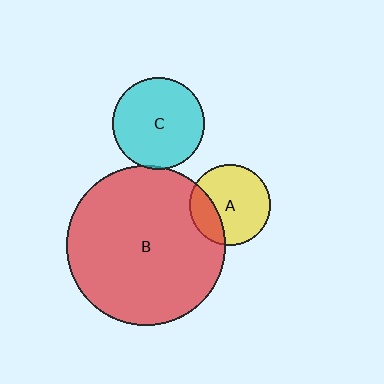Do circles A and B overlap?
Yes.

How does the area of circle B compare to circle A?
Approximately 3.8 times.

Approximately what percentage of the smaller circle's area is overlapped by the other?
Approximately 25%.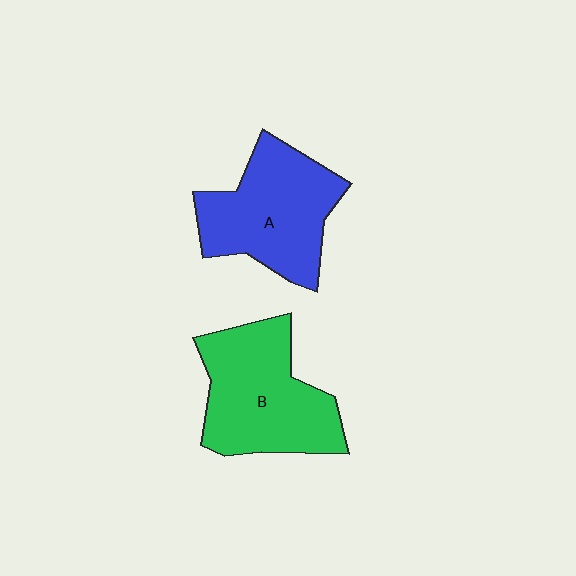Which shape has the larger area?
Shape B (green).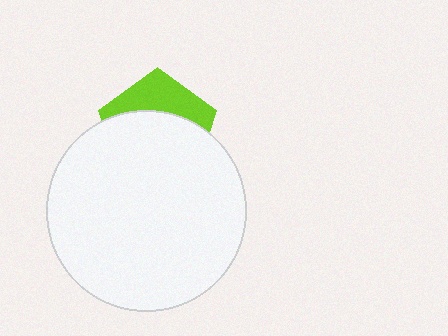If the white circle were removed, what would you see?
You would see the complete lime pentagon.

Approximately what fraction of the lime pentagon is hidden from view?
Roughly 65% of the lime pentagon is hidden behind the white circle.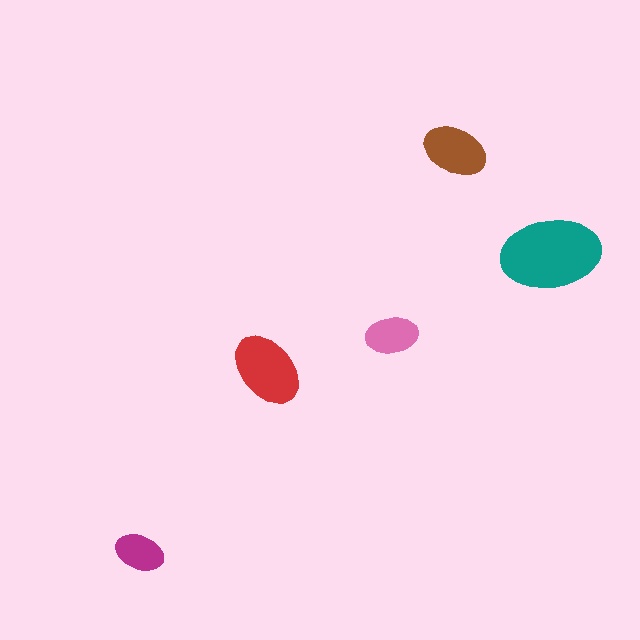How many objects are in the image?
There are 5 objects in the image.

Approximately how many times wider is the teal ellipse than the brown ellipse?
About 1.5 times wider.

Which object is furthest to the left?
The magenta ellipse is leftmost.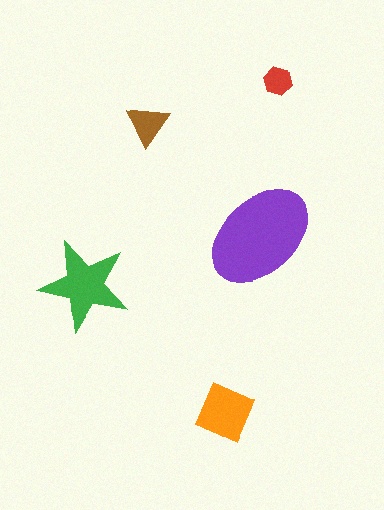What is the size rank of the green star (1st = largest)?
2nd.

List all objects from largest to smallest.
The purple ellipse, the green star, the orange diamond, the brown triangle, the red hexagon.